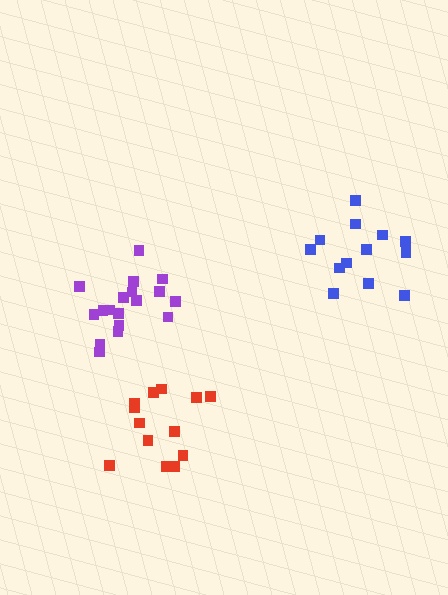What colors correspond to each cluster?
The clusters are colored: purple, blue, red.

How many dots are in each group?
Group 1: 18 dots, Group 2: 13 dots, Group 3: 13 dots (44 total).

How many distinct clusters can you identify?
There are 3 distinct clusters.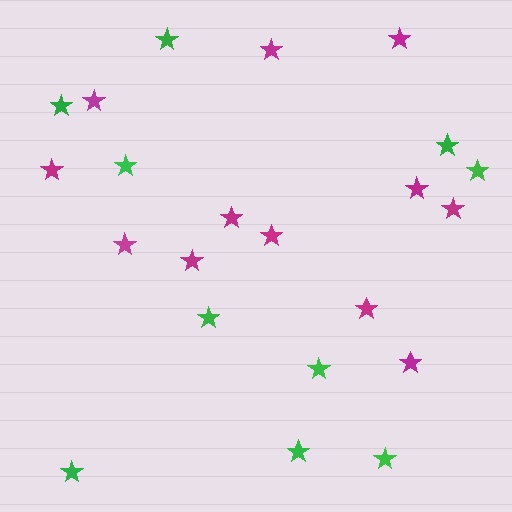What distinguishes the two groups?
There are 2 groups: one group of magenta stars (12) and one group of green stars (10).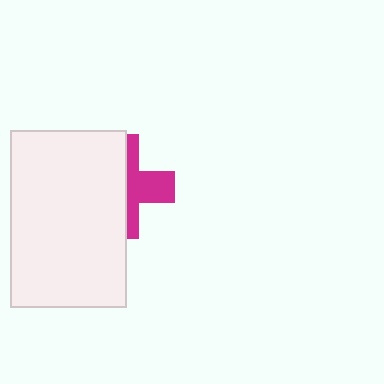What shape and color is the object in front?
The object in front is a white rectangle.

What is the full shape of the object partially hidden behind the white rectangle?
The partially hidden object is a magenta cross.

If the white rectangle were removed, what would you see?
You would see the complete magenta cross.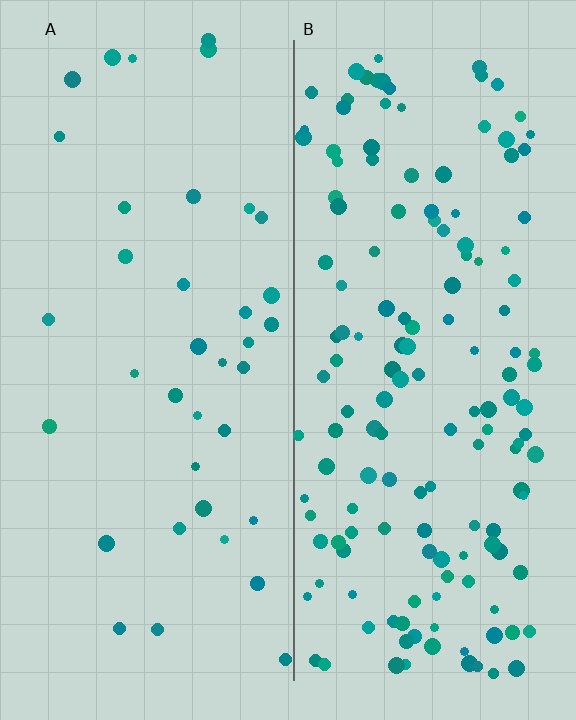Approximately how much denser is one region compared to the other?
Approximately 4.0× — region B over region A.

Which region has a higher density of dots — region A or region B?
B (the right).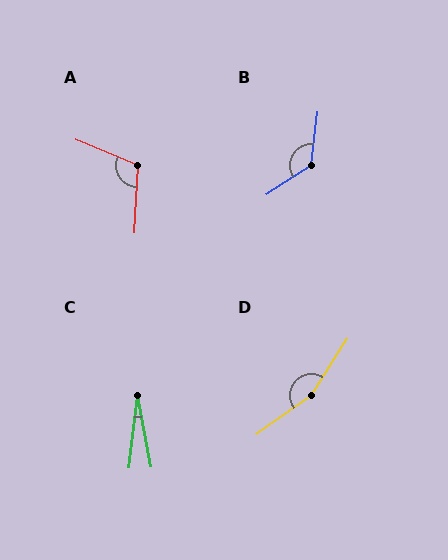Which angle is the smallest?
C, at approximately 18 degrees.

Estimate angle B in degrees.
Approximately 130 degrees.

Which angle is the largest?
D, at approximately 159 degrees.